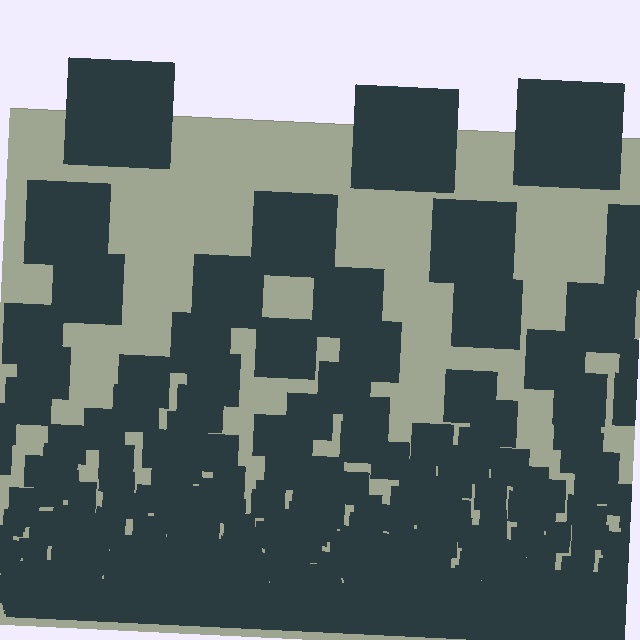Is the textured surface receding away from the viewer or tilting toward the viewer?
The surface appears to tilt toward the viewer. Texture elements get larger and sparser toward the top.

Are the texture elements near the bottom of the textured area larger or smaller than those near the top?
Smaller. The gradient is inverted — elements near the bottom are smaller and denser.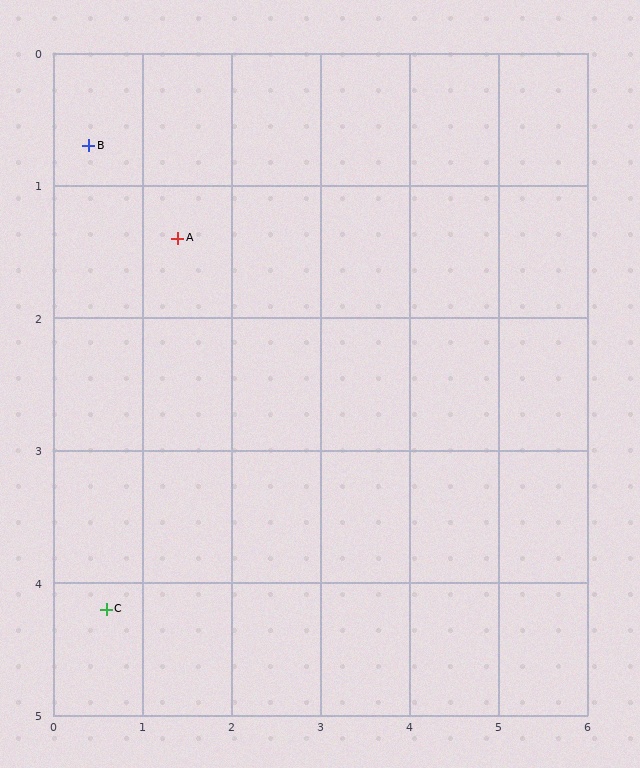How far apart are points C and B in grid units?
Points C and B are about 3.5 grid units apart.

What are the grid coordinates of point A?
Point A is at approximately (1.4, 1.4).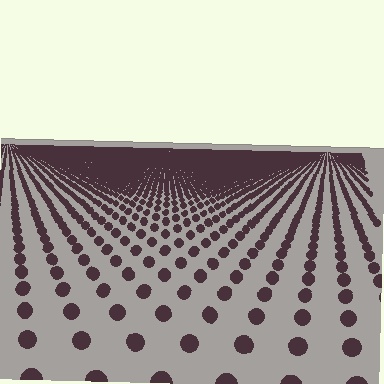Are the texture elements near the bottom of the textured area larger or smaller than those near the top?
Larger. Near the bottom, elements are closer to the viewer and appear at a bigger on-screen size.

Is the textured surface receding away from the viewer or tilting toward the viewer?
The surface is receding away from the viewer. Texture elements get smaller and denser toward the top.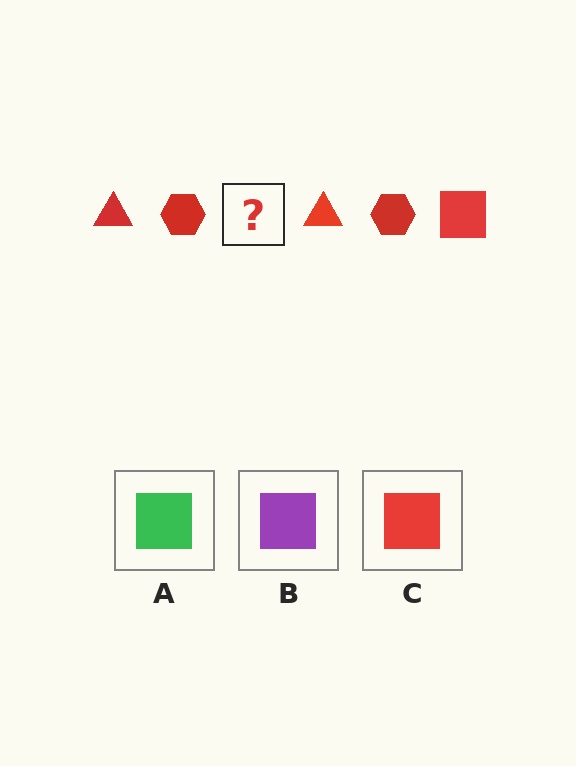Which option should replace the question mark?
Option C.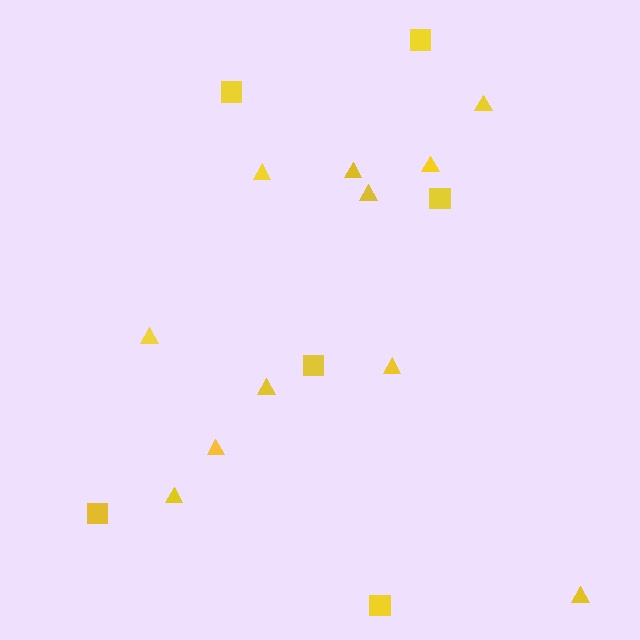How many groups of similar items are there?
There are 2 groups: one group of squares (6) and one group of triangles (11).